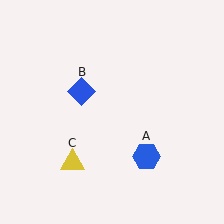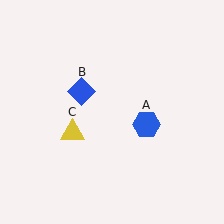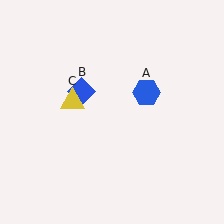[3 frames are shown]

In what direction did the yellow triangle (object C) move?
The yellow triangle (object C) moved up.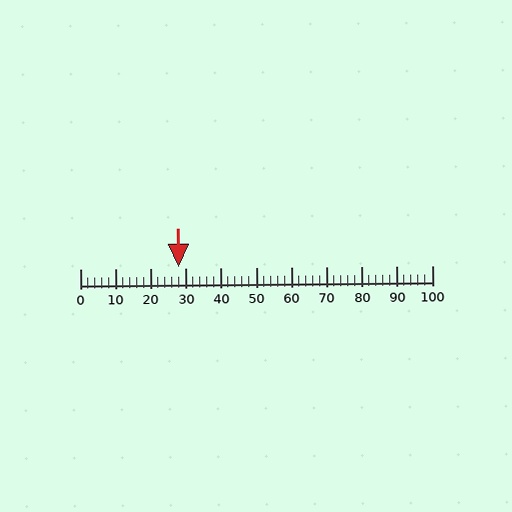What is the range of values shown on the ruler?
The ruler shows values from 0 to 100.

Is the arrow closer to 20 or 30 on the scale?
The arrow is closer to 30.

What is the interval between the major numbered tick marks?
The major tick marks are spaced 10 units apart.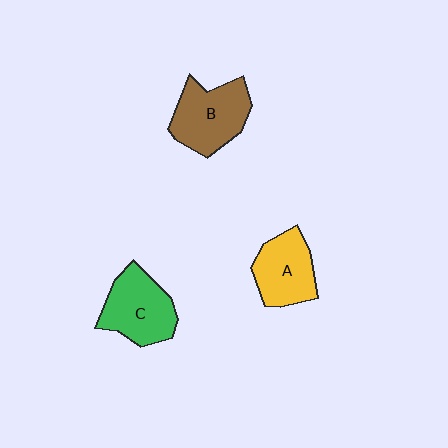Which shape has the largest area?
Shape B (brown).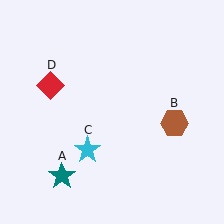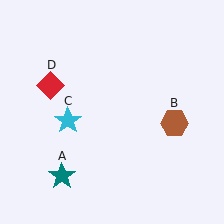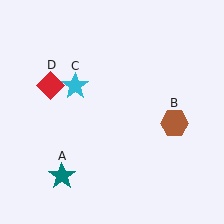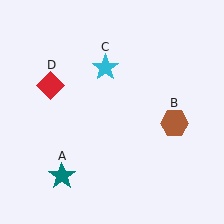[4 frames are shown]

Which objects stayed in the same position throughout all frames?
Teal star (object A) and brown hexagon (object B) and red diamond (object D) remained stationary.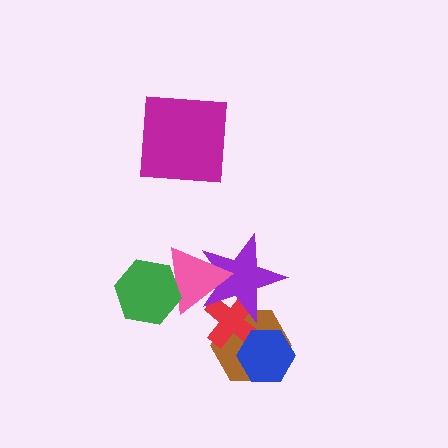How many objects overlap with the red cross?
4 objects overlap with the red cross.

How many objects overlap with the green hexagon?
1 object overlaps with the green hexagon.